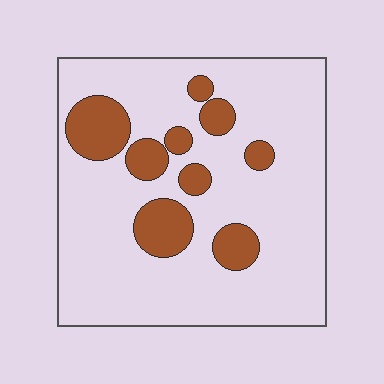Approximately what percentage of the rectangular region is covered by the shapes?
Approximately 20%.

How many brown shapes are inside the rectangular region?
9.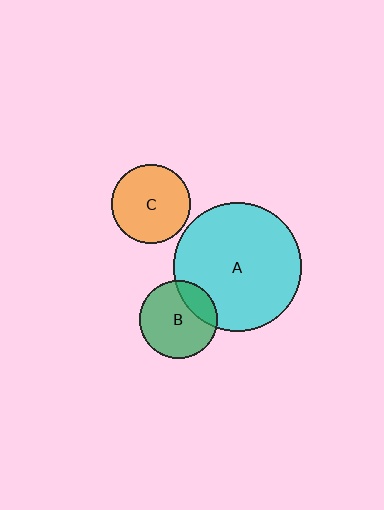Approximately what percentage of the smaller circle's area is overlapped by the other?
Approximately 20%.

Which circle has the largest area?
Circle A (cyan).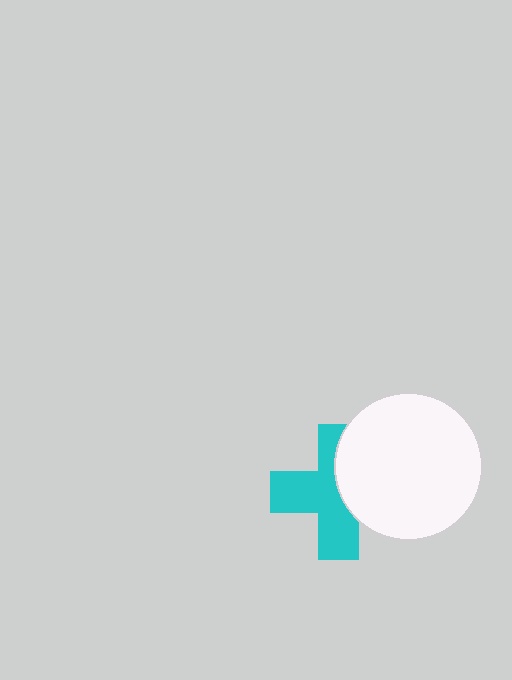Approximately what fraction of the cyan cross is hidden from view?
Roughly 40% of the cyan cross is hidden behind the white circle.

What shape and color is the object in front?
The object in front is a white circle.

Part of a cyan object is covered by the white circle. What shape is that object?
It is a cross.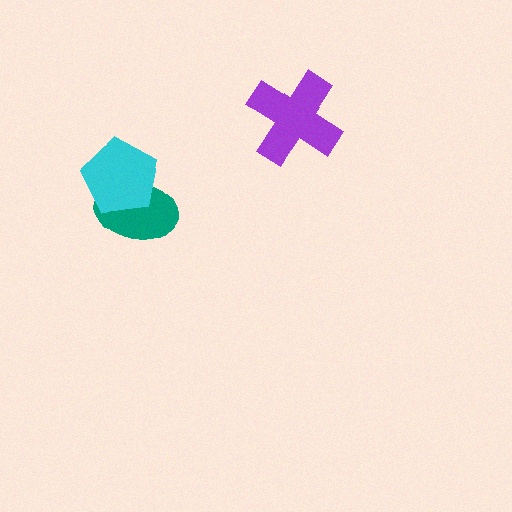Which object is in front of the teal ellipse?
The cyan pentagon is in front of the teal ellipse.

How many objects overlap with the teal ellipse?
1 object overlaps with the teal ellipse.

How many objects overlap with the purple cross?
0 objects overlap with the purple cross.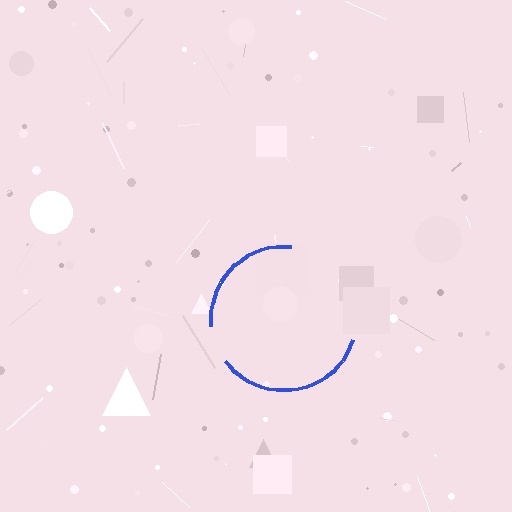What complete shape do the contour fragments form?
The contour fragments form a circle.